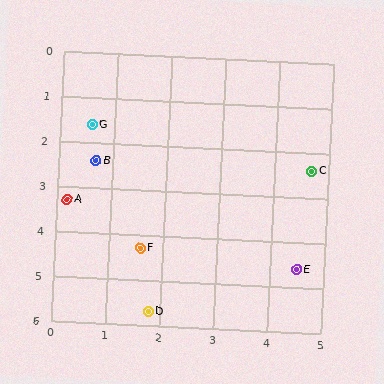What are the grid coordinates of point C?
Point C is at approximately (4.7, 2.4).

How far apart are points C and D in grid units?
Points C and D are about 4.4 grid units apart.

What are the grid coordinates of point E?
Point E is at approximately (4.5, 4.6).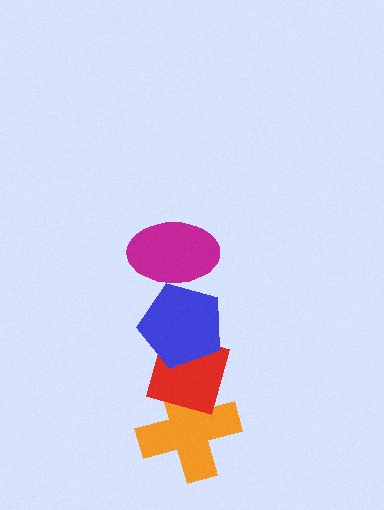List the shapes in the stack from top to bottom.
From top to bottom: the magenta ellipse, the blue pentagon, the red diamond, the orange cross.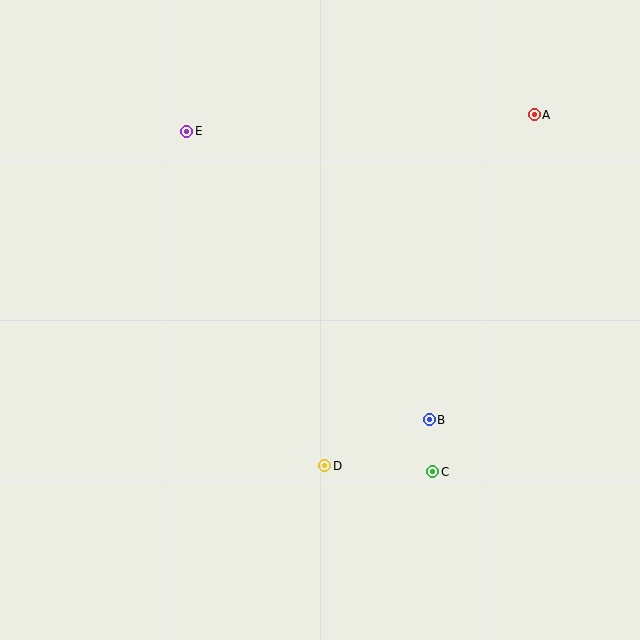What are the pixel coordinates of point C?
Point C is at (433, 472).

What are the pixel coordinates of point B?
Point B is at (429, 420).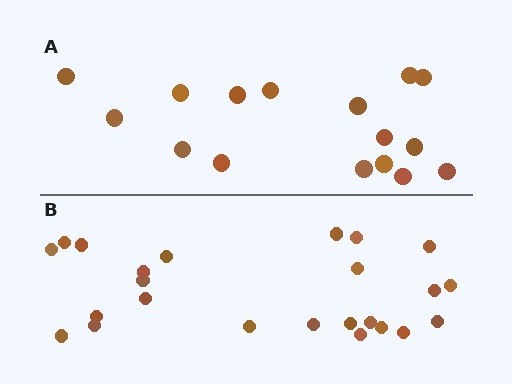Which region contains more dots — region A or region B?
Region B (the bottom region) has more dots.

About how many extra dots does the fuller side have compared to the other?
Region B has roughly 8 or so more dots than region A.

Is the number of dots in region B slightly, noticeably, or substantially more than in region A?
Region B has substantially more. The ratio is roughly 1.5 to 1.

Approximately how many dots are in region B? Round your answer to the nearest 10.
About 20 dots. (The exact count is 24, which rounds to 20.)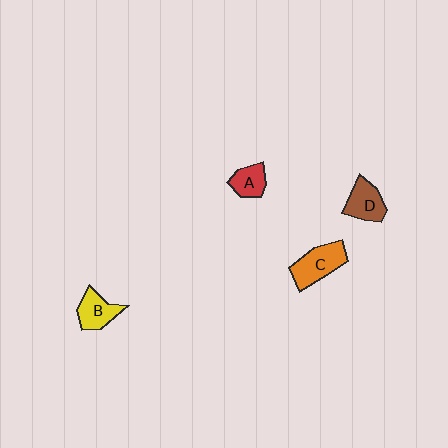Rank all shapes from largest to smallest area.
From largest to smallest: C (orange), D (brown), B (yellow), A (red).